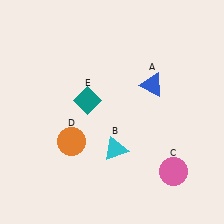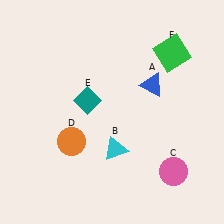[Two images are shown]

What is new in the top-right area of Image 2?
A green square (F) was added in the top-right area of Image 2.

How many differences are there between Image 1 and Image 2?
There is 1 difference between the two images.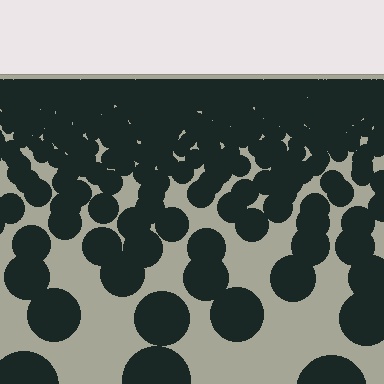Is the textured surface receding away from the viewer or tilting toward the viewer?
The surface is receding away from the viewer. Texture elements get smaller and denser toward the top.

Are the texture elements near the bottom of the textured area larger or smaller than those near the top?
Larger. Near the bottom, elements are closer to the viewer and appear at a bigger on-screen size.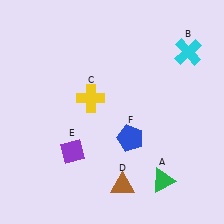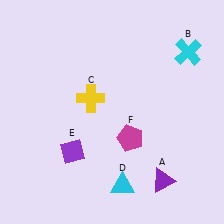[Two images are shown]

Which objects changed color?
A changed from green to purple. D changed from brown to cyan. F changed from blue to magenta.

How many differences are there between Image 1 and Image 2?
There are 3 differences between the two images.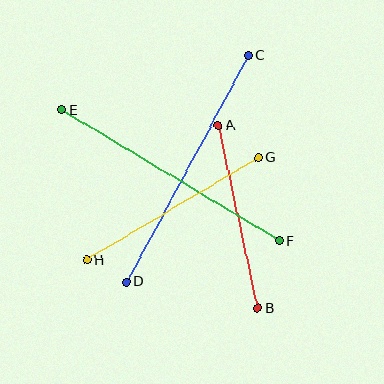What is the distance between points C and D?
The distance is approximately 257 pixels.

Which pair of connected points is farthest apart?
Points C and D are farthest apart.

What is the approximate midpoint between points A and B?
The midpoint is at approximately (238, 217) pixels.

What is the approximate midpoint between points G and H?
The midpoint is at approximately (173, 209) pixels.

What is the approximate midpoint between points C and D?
The midpoint is at approximately (187, 169) pixels.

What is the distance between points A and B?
The distance is approximately 187 pixels.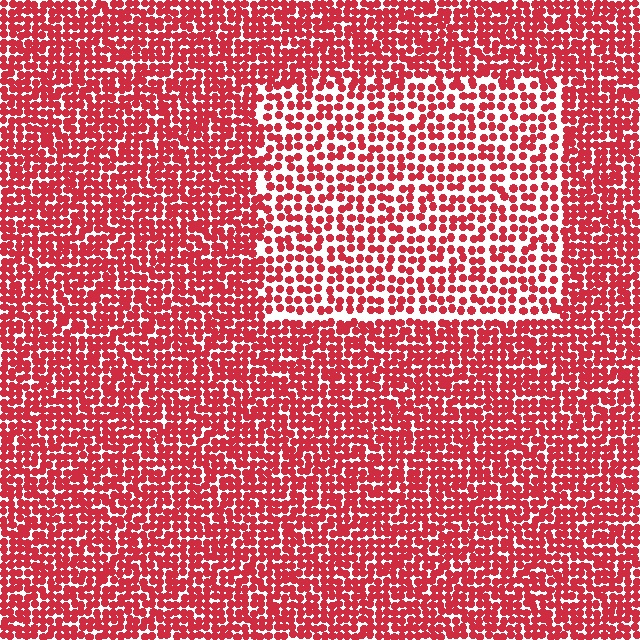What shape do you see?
I see a rectangle.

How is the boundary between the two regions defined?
The boundary is defined by a change in element density (approximately 1.7x ratio). All elements are the same color, size, and shape.